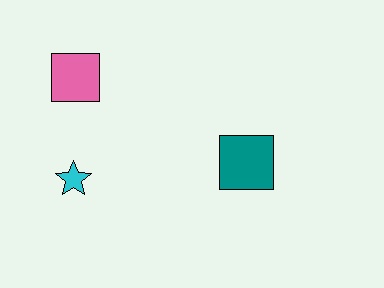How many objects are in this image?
There are 3 objects.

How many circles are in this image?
There are no circles.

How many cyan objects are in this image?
There is 1 cyan object.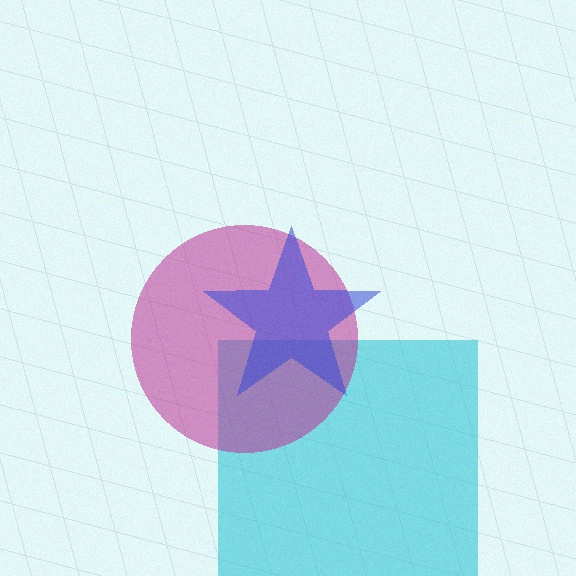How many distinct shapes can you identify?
There are 3 distinct shapes: a cyan square, a magenta circle, a blue star.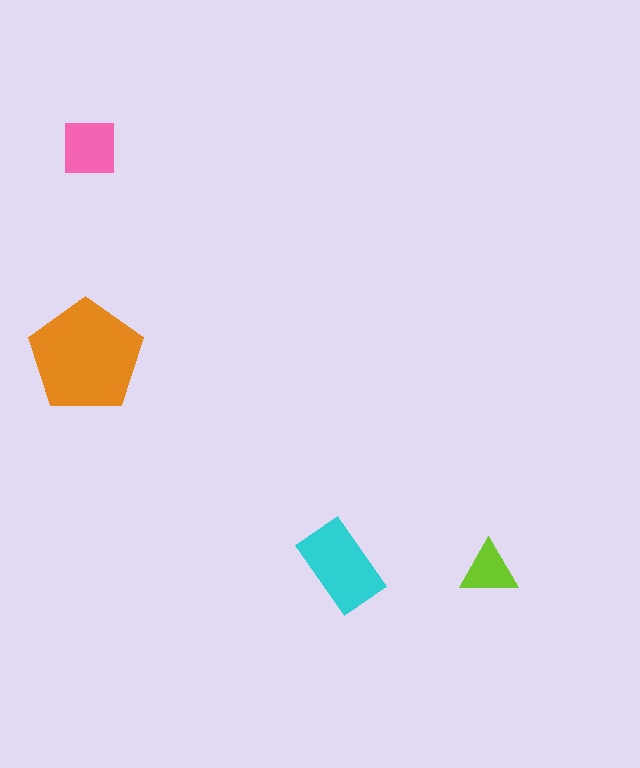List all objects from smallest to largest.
The lime triangle, the pink square, the cyan rectangle, the orange pentagon.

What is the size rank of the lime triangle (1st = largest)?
4th.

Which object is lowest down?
The lime triangle is bottommost.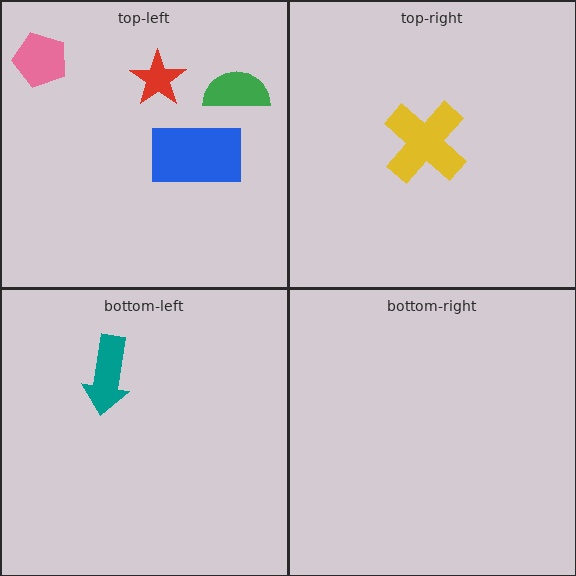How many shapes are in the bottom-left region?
1.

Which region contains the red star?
The top-left region.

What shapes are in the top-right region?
The yellow cross.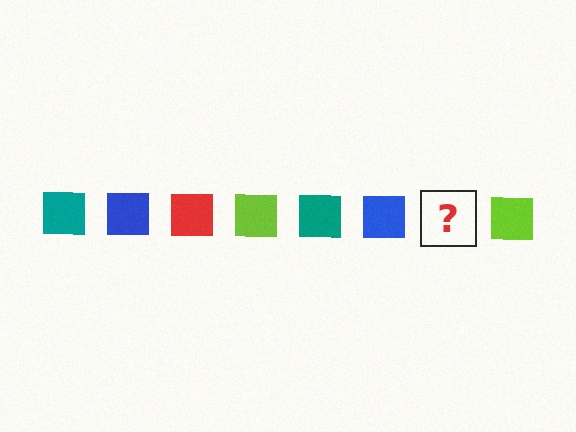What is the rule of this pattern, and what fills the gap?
The rule is that the pattern cycles through teal, blue, red, lime squares. The gap should be filled with a red square.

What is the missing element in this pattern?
The missing element is a red square.